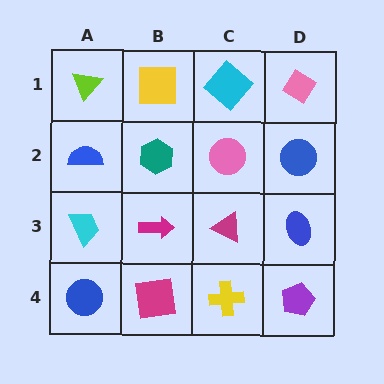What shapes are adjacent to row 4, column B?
A magenta arrow (row 3, column B), a blue circle (row 4, column A), a yellow cross (row 4, column C).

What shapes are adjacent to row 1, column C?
A pink circle (row 2, column C), a yellow square (row 1, column B), a pink diamond (row 1, column D).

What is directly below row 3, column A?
A blue circle.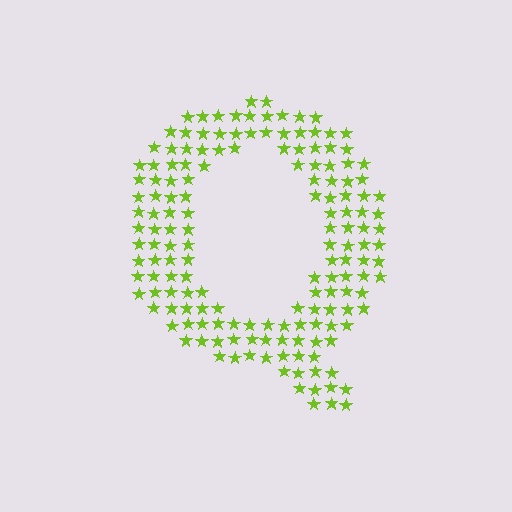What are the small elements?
The small elements are stars.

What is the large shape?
The large shape is the letter Q.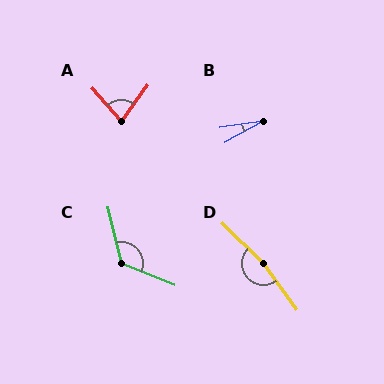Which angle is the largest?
D, at approximately 170 degrees.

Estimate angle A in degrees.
Approximately 78 degrees.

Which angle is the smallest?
B, at approximately 20 degrees.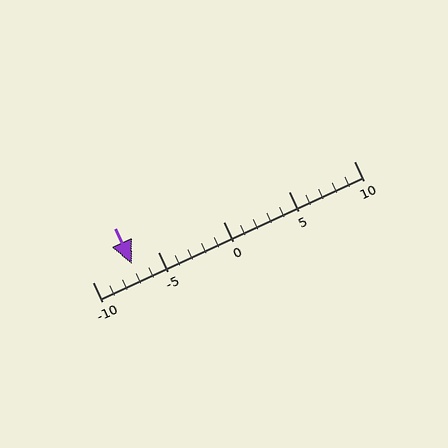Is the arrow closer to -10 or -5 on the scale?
The arrow is closer to -5.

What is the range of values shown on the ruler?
The ruler shows values from -10 to 10.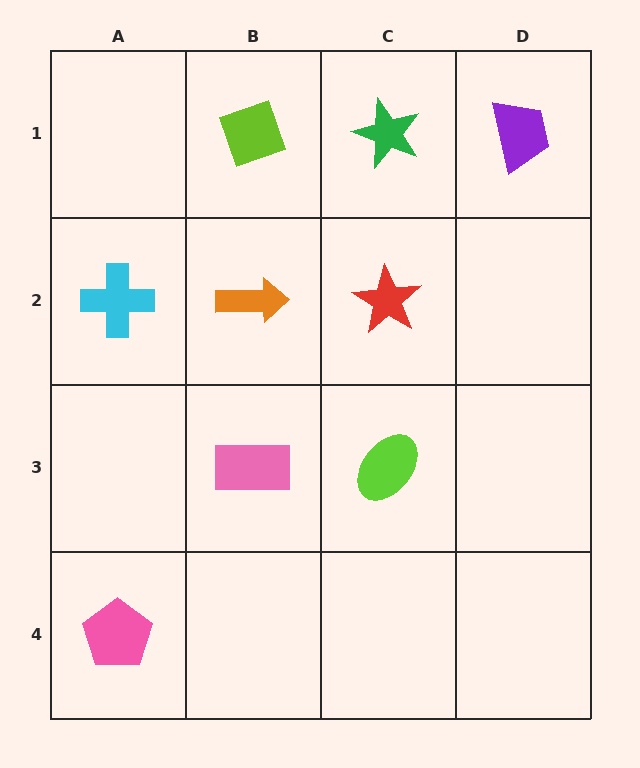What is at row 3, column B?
A pink rectangle.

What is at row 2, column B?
An orange arrow.